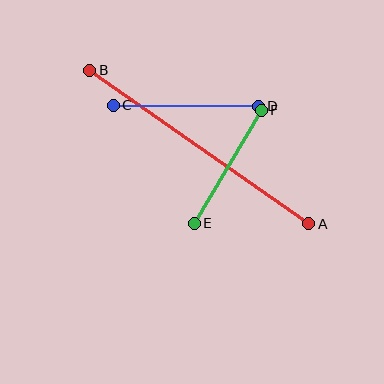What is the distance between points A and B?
The distance is approximately 268 pixels.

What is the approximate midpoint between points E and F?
The midpoint is at approximately (228, 167) pixels.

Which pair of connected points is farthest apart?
Points A and B are farthest apart.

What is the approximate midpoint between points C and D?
The midpoint is at approximately (186, 106) pixels.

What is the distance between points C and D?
The distance is approximately 145 pixels.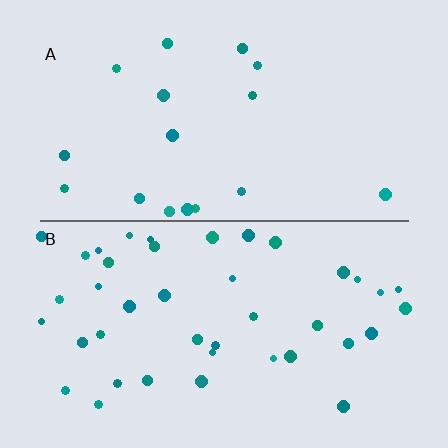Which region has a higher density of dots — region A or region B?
B (the bottom).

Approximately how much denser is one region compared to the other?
Approximately 2.5× — region B over region A.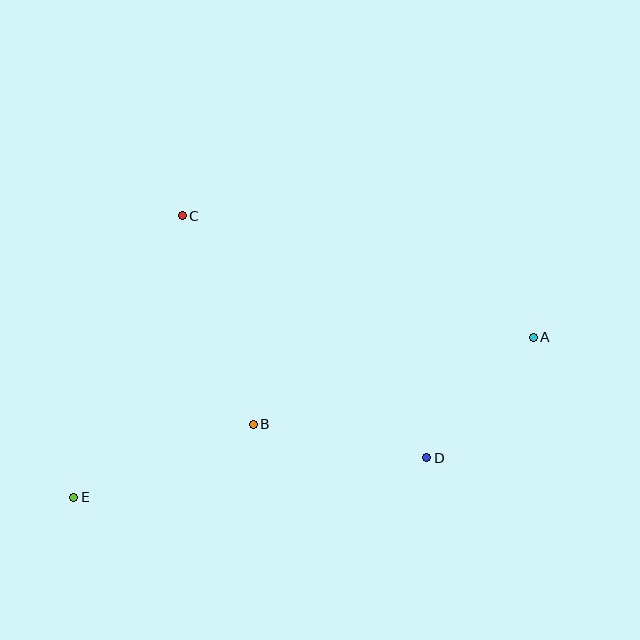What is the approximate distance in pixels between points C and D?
The distance between C and D is approximately 344 pixels.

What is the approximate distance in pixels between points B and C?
The distance between B and C is approximately 220 pixels.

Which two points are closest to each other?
Points A and D are closest to each other.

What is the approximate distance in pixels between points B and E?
The distance between B and E is approximately 194 pixels.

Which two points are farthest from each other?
Points A and E are farthest from each other.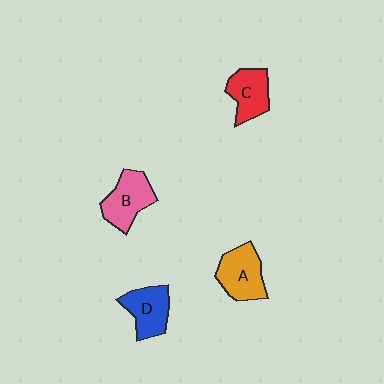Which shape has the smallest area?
Shape C (red).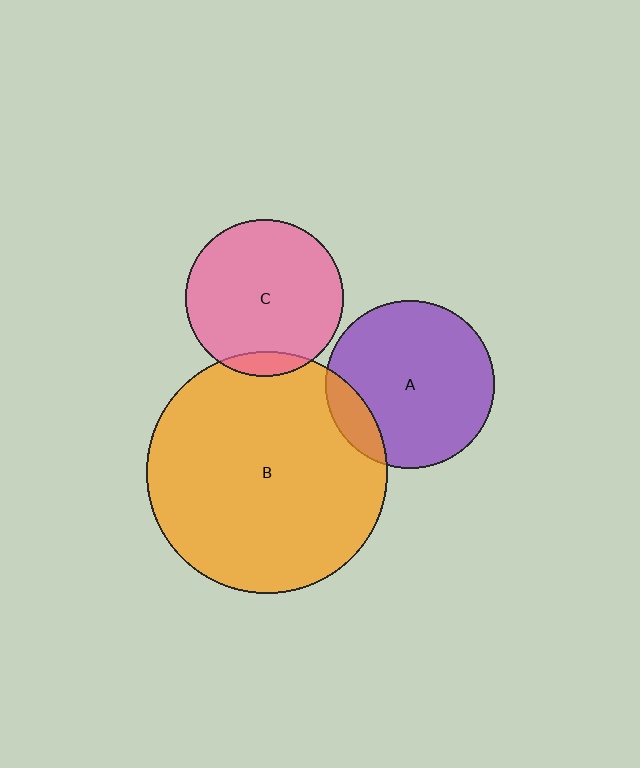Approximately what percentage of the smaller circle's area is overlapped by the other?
Approximately 15%.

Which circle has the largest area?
Circle B (orange).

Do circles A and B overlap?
Yes.